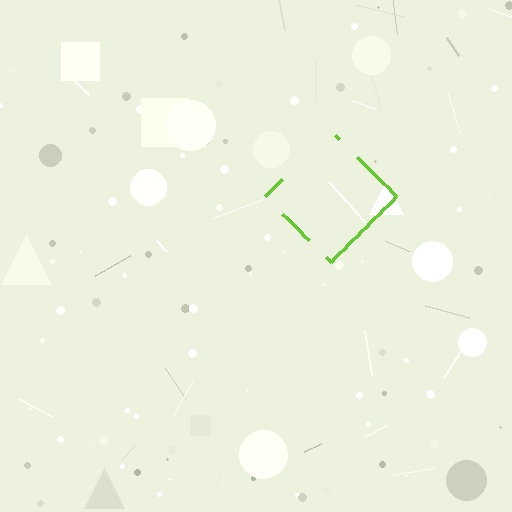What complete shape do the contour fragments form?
The contour fragments form a diamond.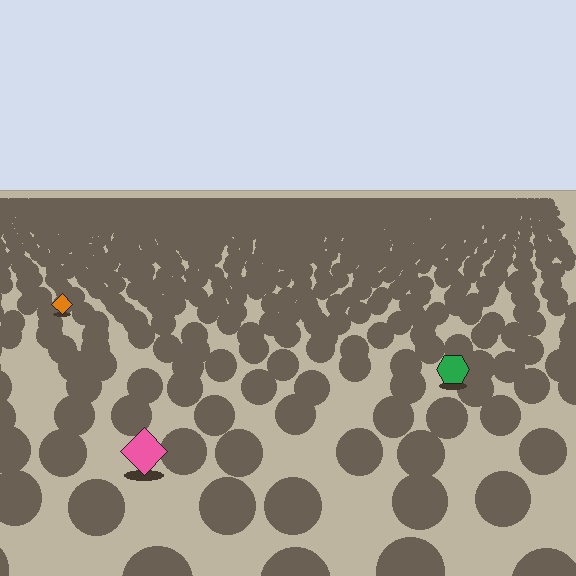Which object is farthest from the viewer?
The orange diamond is farthest from the viewer. It appears smaller and the ground texture around it is denser.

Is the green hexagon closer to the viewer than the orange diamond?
Yes. The green hexagon is closer — you can tell from the texture gradient: the ground texture is coarser near it.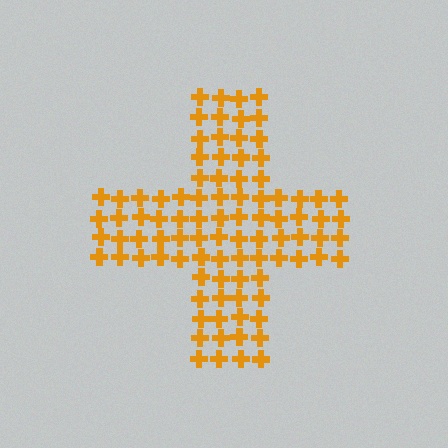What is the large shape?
The large shape is a cross.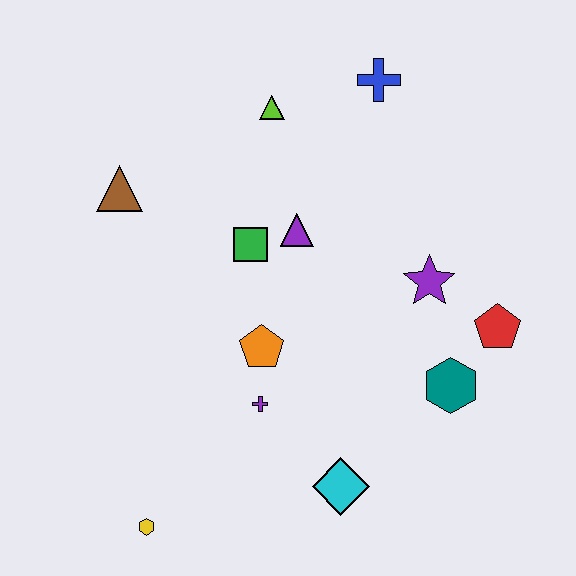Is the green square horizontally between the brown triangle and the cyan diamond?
Yes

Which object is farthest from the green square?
The yellow hexagon is farthest from the green square.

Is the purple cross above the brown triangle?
No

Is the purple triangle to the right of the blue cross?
No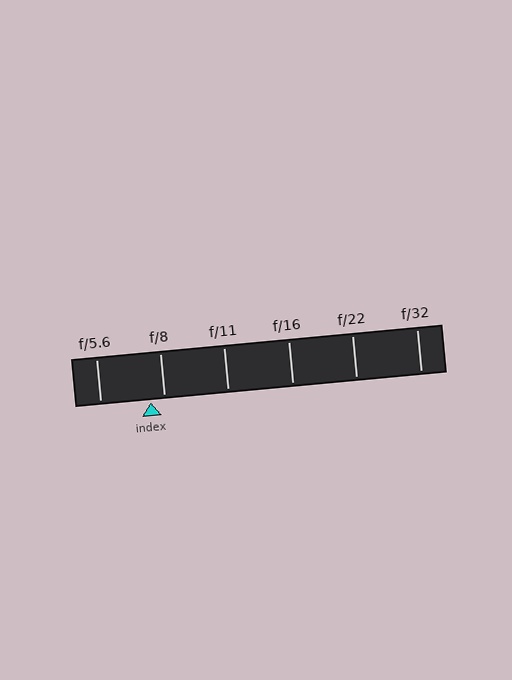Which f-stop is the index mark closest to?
The index mark is closest to f/8.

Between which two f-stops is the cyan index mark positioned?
The index mark is between f/5.6 and f/8.